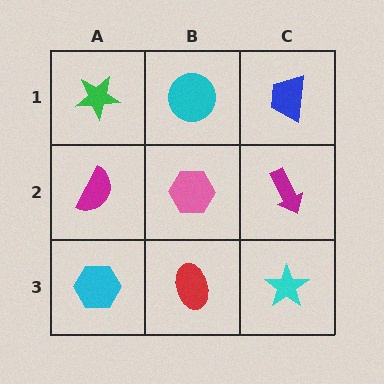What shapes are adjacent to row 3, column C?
A magenta arrow (row 2, column C), a red ellipse (row 3, column B).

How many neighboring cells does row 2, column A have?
3.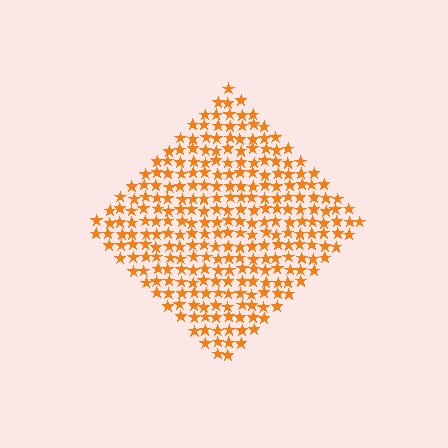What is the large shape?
The large shape is a diamond.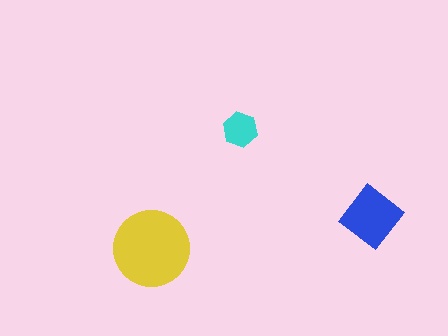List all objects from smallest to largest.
The cyan hexagon, the blue diamond, the yellow circle.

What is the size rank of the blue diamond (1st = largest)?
2nd.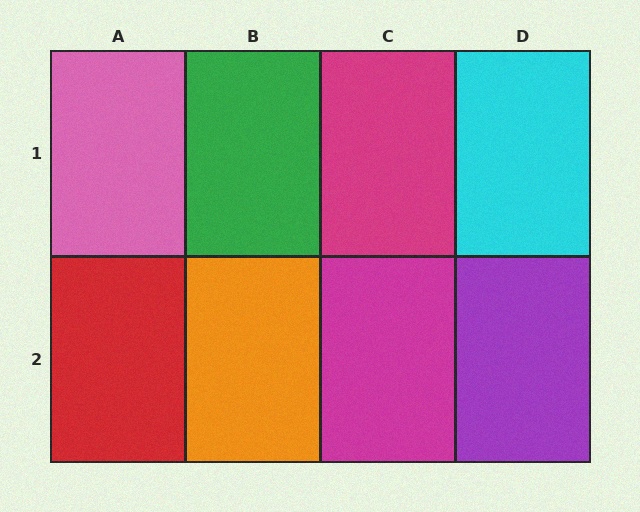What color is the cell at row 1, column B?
Green.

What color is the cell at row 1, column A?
Pink.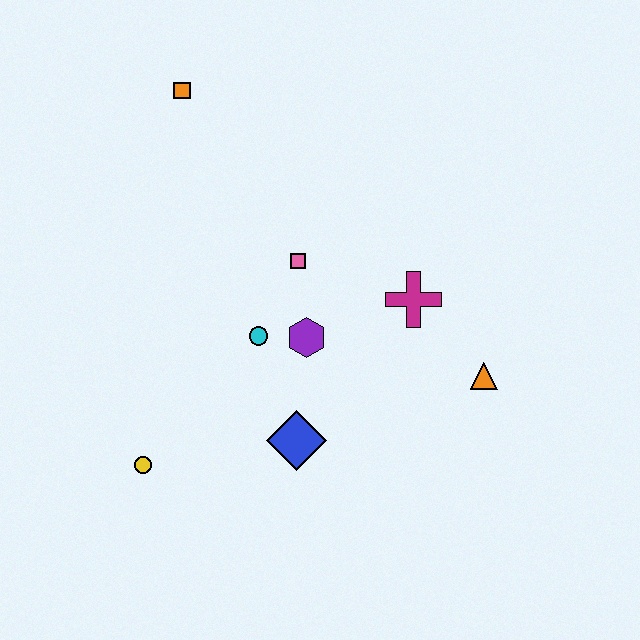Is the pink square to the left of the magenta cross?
Yes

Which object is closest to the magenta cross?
The orange triangle is closest to the magenta cross.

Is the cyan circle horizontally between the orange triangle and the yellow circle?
Yes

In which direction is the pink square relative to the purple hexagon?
The pink square is above the purple hexagon.